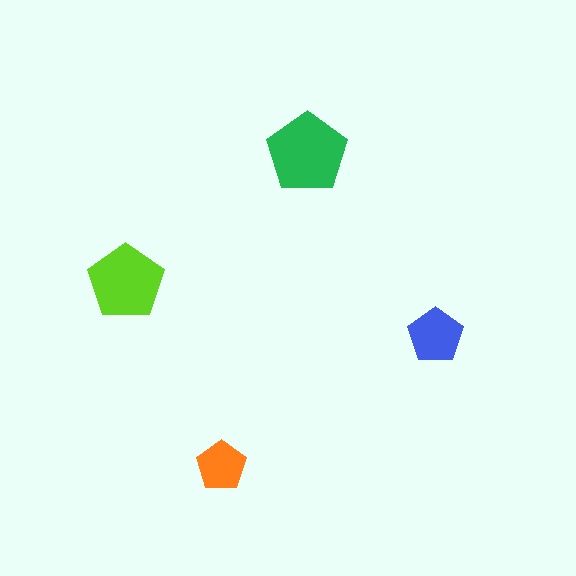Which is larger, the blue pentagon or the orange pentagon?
The blue one.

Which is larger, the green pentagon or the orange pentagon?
The green one.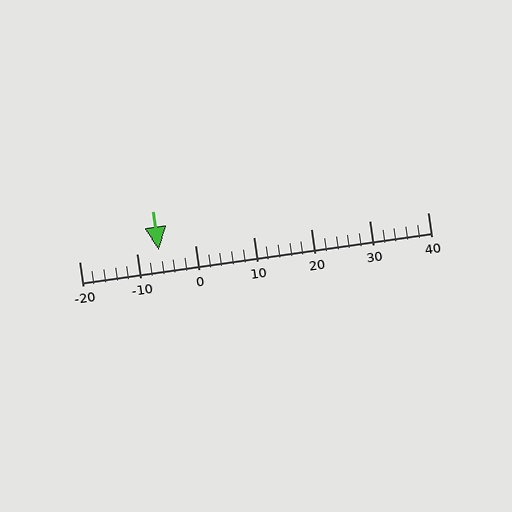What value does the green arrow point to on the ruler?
The green arrow points to approximately -6.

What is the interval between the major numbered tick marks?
The major tick marks are spaced 10 units apart.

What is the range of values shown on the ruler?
The ruler shows values from -20 to 40.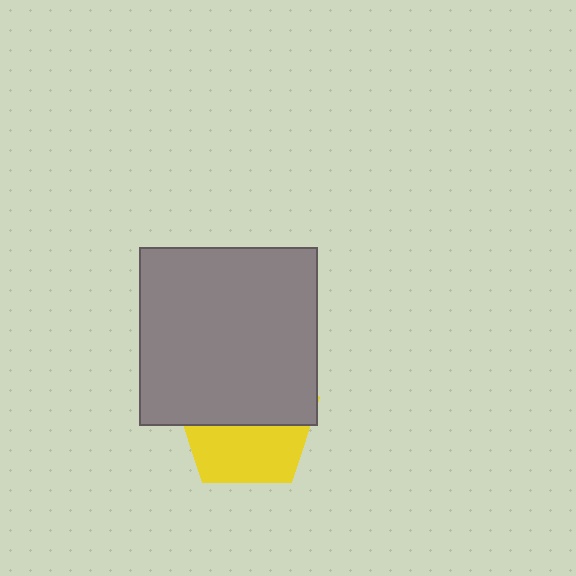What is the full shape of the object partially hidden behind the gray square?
The partially hidden object is a yellow pentagon.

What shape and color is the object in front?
The object in front is a gray square.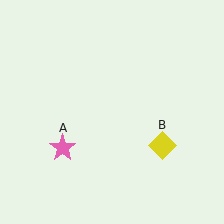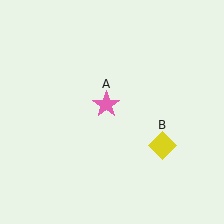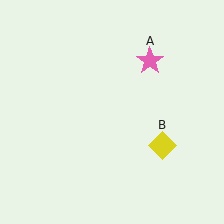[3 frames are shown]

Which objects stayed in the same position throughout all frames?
Yellow diamond (object B) remained stationary.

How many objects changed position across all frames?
1 object changed position: pink star (object A).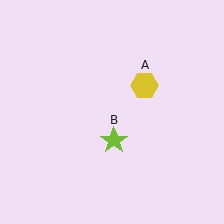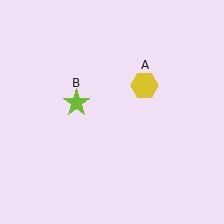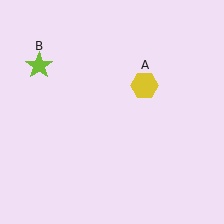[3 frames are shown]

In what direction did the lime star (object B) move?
The lime star (object B) moved up and to the left.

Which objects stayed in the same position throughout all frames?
Yellow hexagon (object A) remained stationary.